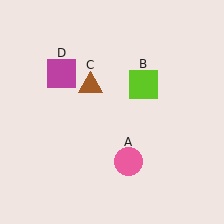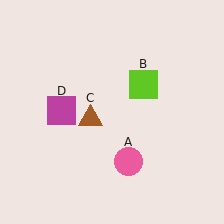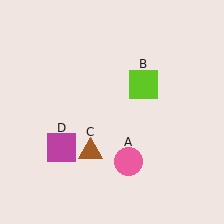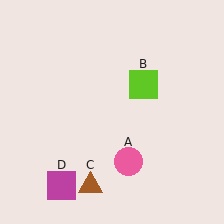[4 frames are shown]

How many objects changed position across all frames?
2 objects changed position: brown triangle (object C), magenta square (object D).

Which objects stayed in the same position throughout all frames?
Pink circle (object A) and lime square (object B) remained stationary.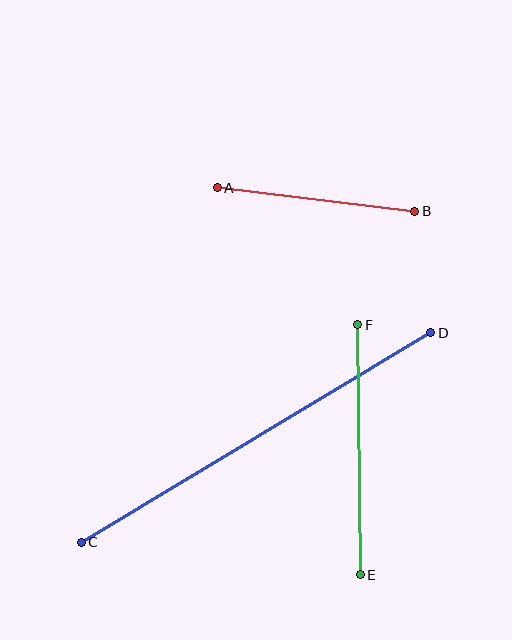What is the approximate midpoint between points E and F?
The midpoint is at approximately (359, 450) pixels.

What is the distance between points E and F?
The distance is approximately 250 pixels.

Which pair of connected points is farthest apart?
Points C and D are farthest apart.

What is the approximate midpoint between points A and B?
The midpoint is at approximately (316, 200) pixels.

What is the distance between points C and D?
The distance is approximately 408 pixels.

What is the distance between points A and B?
The distance is approximately 199 pixels.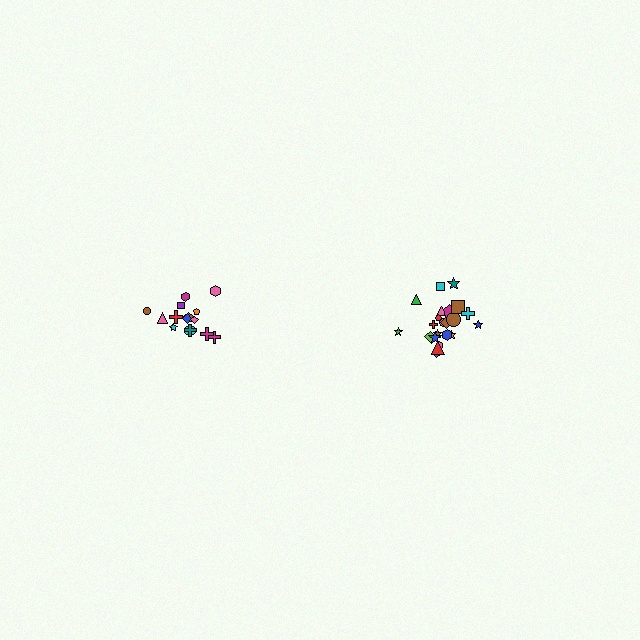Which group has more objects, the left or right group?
The right group.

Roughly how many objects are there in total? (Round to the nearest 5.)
Roughly 35 objects in total.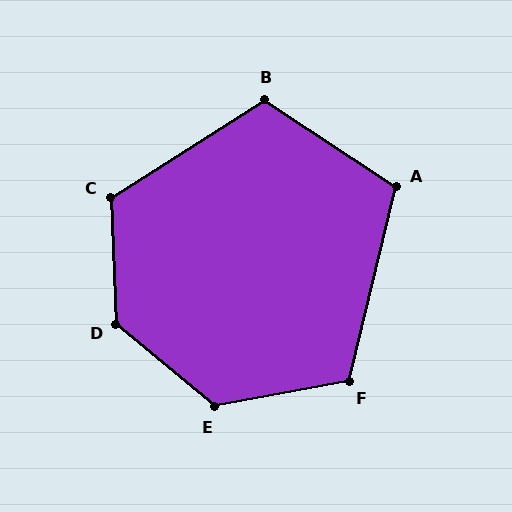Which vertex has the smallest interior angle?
A, at approximately 110 degrees.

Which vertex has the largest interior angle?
D, at approximately 132 degrees.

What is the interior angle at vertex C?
Approximately 120 degrees (obtuse).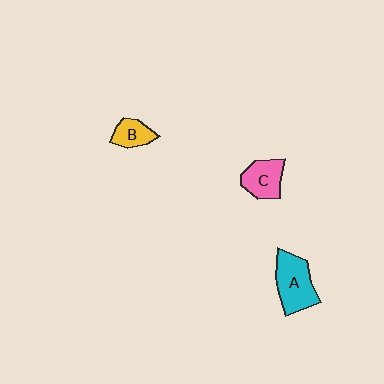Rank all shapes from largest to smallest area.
From largest to smallest: A (cyan), C (pink), B (yellow).